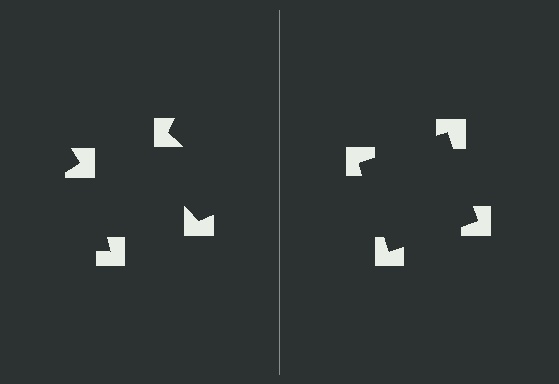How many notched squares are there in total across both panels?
8 — 4 on each side.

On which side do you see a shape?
An illusory square appears on the right side. On the left side the wedge cuts are rotated, so no coherent shape forms.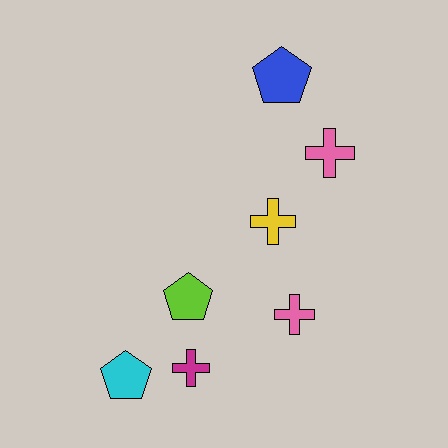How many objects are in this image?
There are 7 objects.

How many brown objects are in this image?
There are no brown objects.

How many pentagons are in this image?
There are 3 pentagons.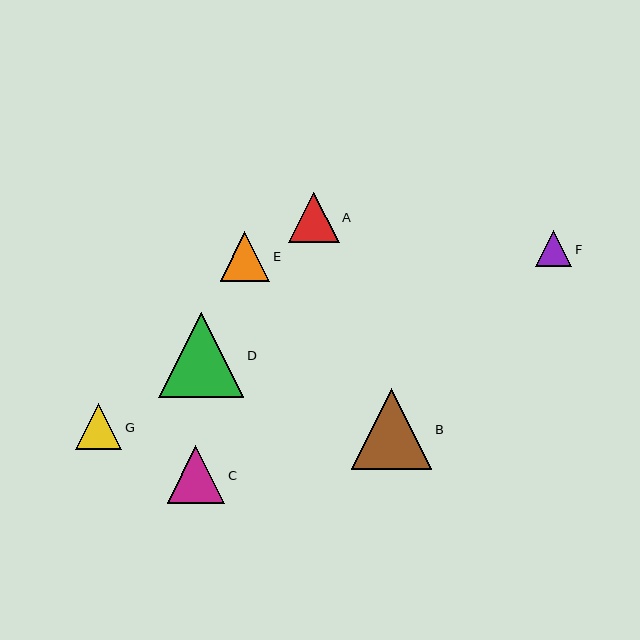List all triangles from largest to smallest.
From largest to smallest: D, B, C, A, E, G, F.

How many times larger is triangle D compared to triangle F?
Triangle D is approximately 2.4 times the size of triangle F.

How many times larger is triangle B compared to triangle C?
Triangle B is approximately 1.4 times the size of triangle C.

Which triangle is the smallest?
Triangle F is the smallest with a size of approximately 36 pixels.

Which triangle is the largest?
Triangle D is the largest with a size of approximately 85 pixels.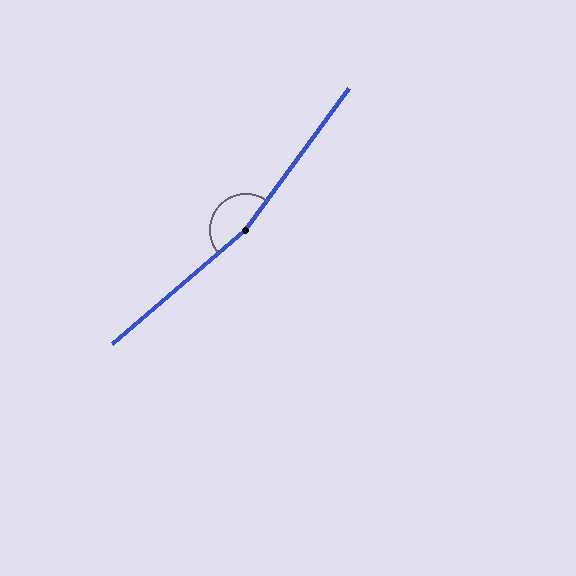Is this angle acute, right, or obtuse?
It is obtuse.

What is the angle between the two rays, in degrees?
Approximately 167 degrees.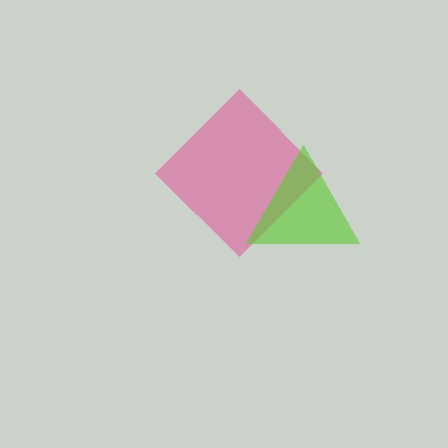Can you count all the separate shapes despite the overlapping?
Yes, there are 2 separate shapes.